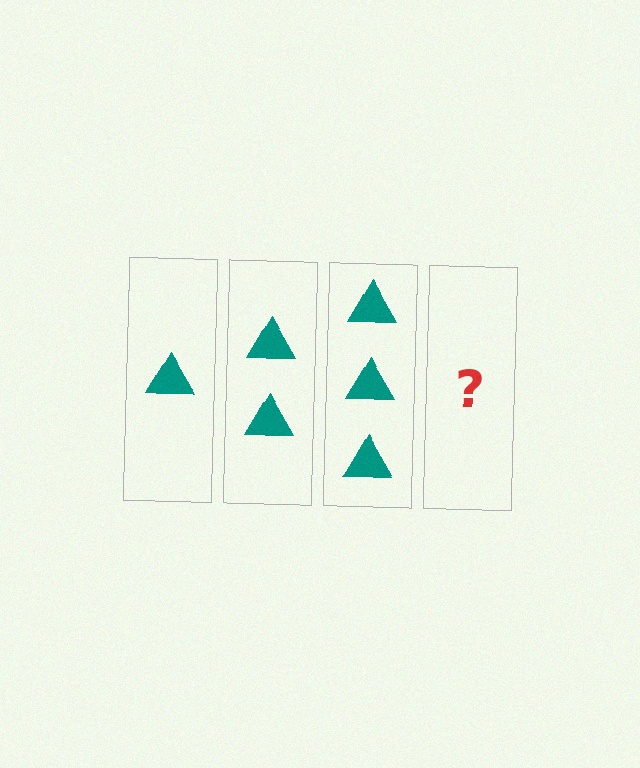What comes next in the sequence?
The next element should be 4 triangles.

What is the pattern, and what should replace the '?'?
The pattern is that each step adds one more triangle. The '?' should be 4 triangles.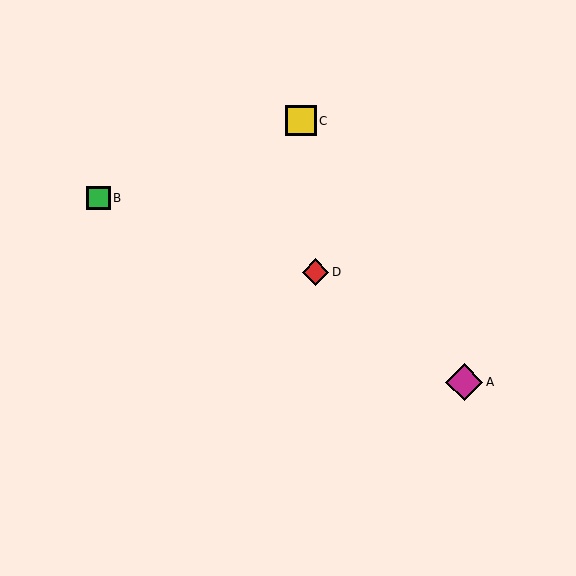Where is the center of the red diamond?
The center of the red diamond is at (316, 272).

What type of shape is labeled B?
Shape B is a green square.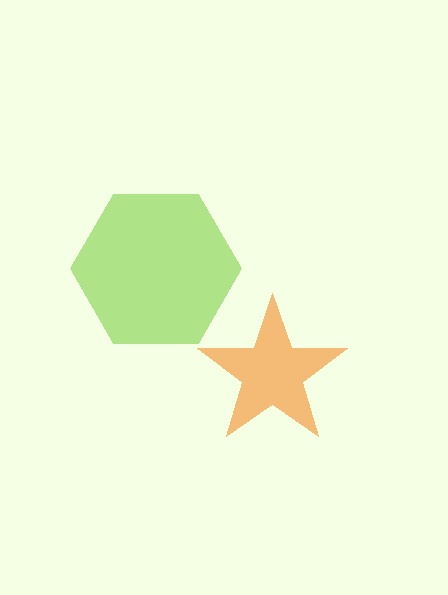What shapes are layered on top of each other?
The layered shapes are: an orange star, a lime hexagon.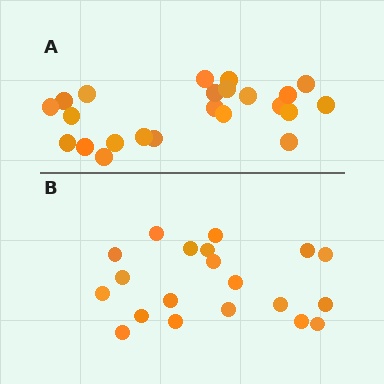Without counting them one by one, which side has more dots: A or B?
Region A (the top region) has more dots.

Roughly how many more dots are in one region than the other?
Region A has just a few more — roughly 2 or 3 more dots than region B.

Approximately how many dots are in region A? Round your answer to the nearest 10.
About 20 dots. (The exact count is 23, which rounds to 20.)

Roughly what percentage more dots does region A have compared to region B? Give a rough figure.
About 15% more.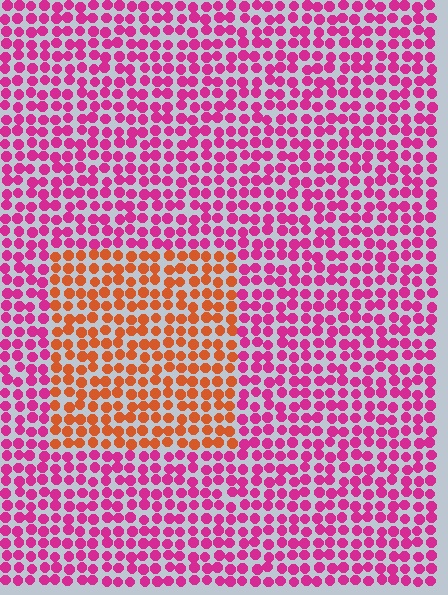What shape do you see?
I see a rectangle.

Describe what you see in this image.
The image is filled with small magenta elements in a uniform arrangement. A rectangle-shaped region is visible where the elements are tinted to a slightly different hue, forming a subtle color boundary.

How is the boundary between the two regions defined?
The boundary is defined purely by a slight shift in hue (about 54 degrees). Spacing, size, and orientation are identical on both sides.